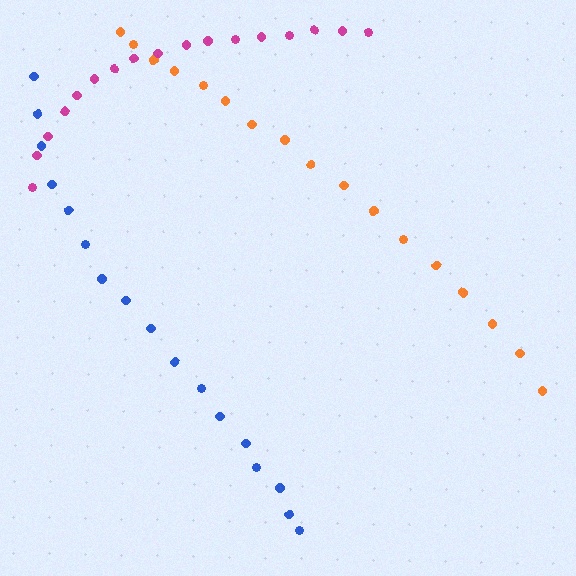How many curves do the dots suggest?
There are 3 distinct paths.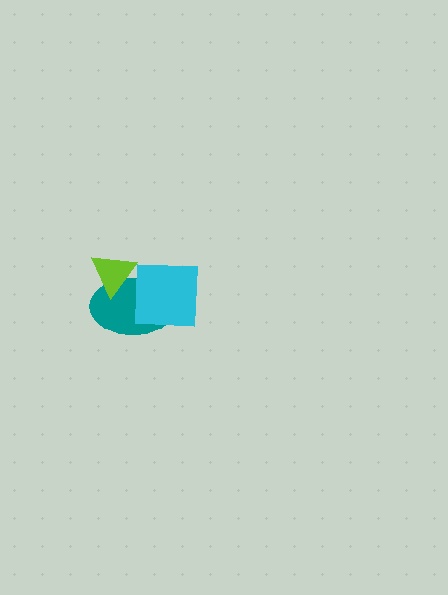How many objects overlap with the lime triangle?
2 objects overlap with the lime triangle.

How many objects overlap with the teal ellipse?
2 objects overlap with the teal ellipse.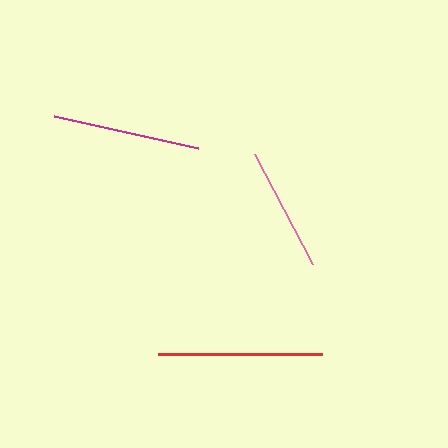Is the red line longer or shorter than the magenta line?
The red line is longer than the magenta line.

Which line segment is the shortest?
The pink line is the shortest at approximately 124 pixels.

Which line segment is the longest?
The red line is the longest at approximately 164 pixels.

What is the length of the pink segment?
The pink segment is approximately 124 pixels long.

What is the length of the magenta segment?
The magenta segment is approximately 147 pixels long.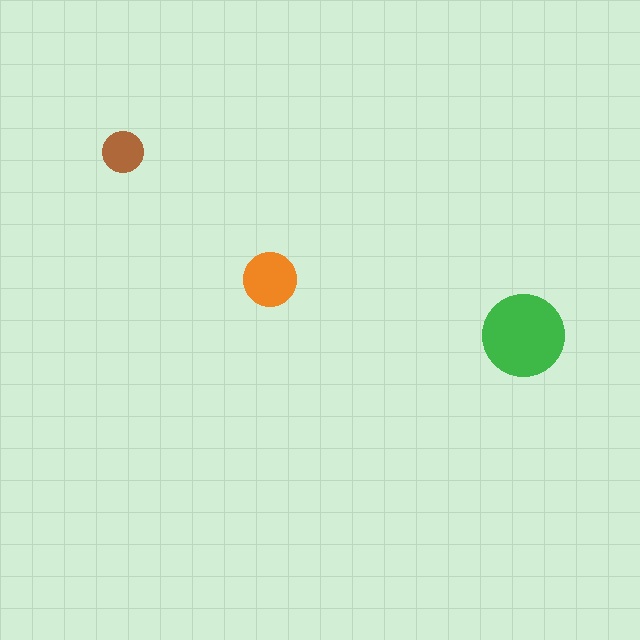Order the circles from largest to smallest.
the green one, the orange one, the brown one.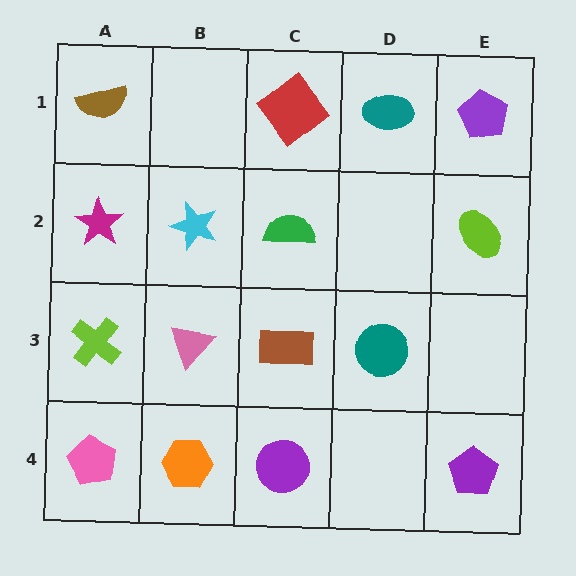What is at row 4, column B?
An orange hexagon.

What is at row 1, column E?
A purple pentagon.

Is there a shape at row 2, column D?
No, that cell is empty.